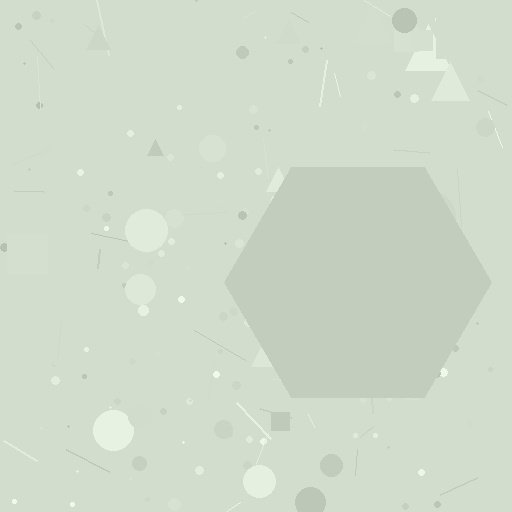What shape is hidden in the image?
A hexagon is hidden in the image.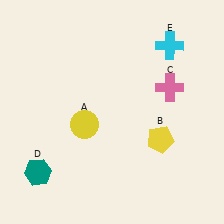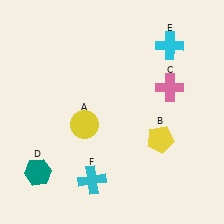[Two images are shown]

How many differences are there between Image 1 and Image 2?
There is 1 difference between the two images.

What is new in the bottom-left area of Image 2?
A cyan cross (F) was added in the bottom-left area of Image 2.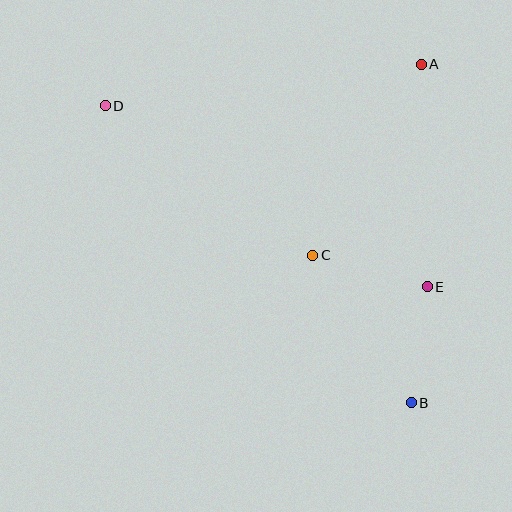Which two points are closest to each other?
Points B and E are closest to each other.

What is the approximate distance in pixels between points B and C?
The distance between B and C is approximately 177 pixels.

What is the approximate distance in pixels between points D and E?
The distance between D and E is approximately 370 pixels.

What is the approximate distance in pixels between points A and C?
The distance between A and C is approximately 220 pixels.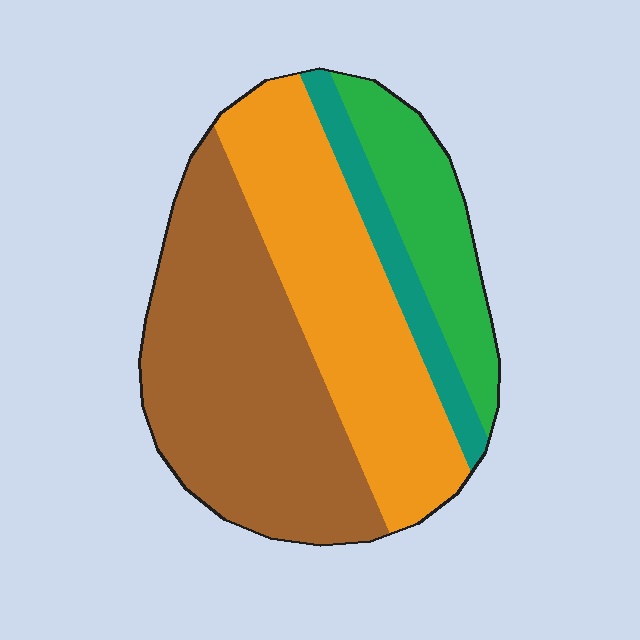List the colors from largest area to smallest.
From largest to smallest: brown, orange, green, teal.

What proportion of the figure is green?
Green covers 16% of the figure.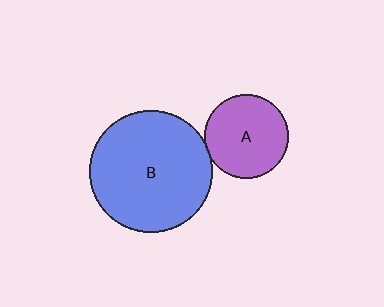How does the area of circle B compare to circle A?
Approximately 2.1 times.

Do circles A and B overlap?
Yes.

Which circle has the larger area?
Circle B (blue).